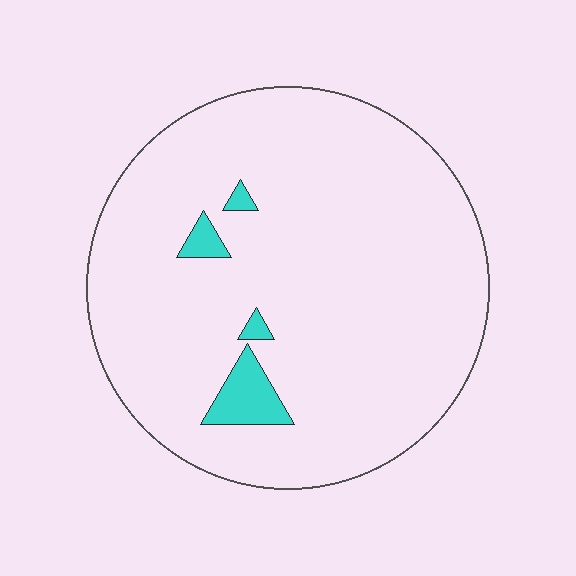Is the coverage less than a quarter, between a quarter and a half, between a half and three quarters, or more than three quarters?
Less than a quarter.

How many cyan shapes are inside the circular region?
4.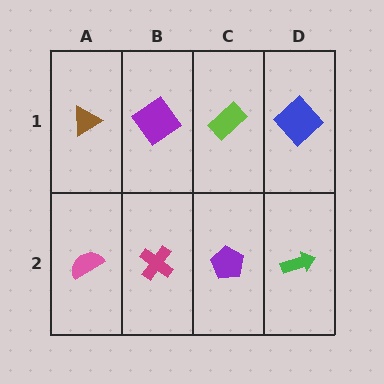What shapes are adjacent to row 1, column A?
A pink semicircle (row 2, column A), a purple diamond (row 1, column B).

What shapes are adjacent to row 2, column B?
A purple diamond (row 1, column B), a pink semicircle (row 2, column A), a purple pentagon (row 2, column C).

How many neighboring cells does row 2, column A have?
2.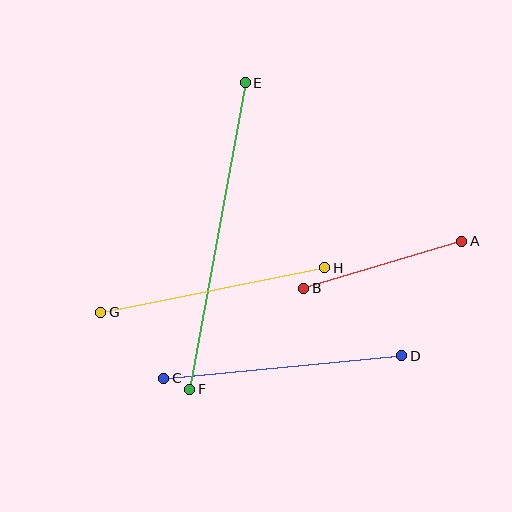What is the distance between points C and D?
The distance is approximately 239 pixels.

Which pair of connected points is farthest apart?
Points E and F are farthest apart.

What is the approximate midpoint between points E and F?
The midpoint is at approximately (217, 236) pixels.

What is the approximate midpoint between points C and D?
The midpoint is at approximately (283, 367) pixels.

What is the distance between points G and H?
The distance is approximately 228 pixels.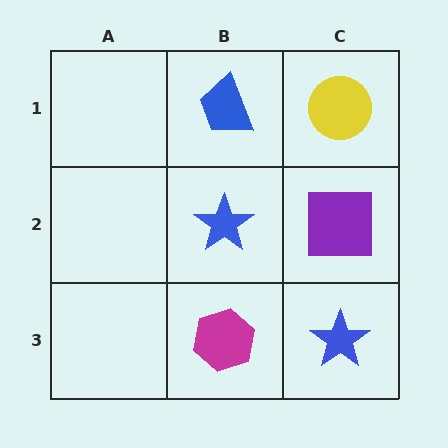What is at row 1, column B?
A blue trapezoid.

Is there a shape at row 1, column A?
No, that cell is empty.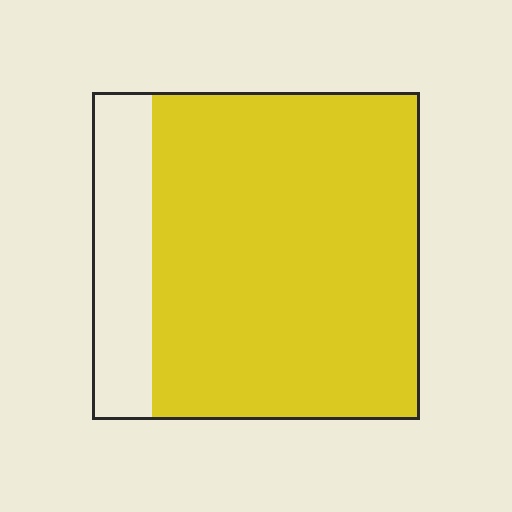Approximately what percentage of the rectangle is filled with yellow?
Approximately 80%.